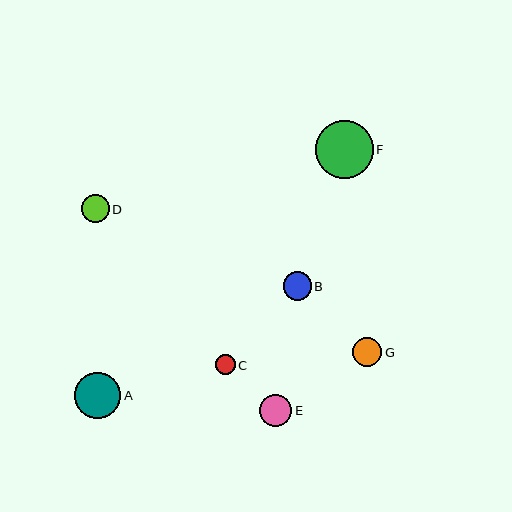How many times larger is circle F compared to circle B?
Circle F is approximately 2.0 times the size of circle B.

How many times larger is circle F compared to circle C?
Circle F is approximately 2.9 times the size of circle C.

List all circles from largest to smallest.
From largest to smallest: F, A, E, G, B, D, C.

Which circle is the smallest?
Circle C is the smallest with a size of approximately 20 pixels.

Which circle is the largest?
Circle F is the largest with a size of approximately 58 pixels.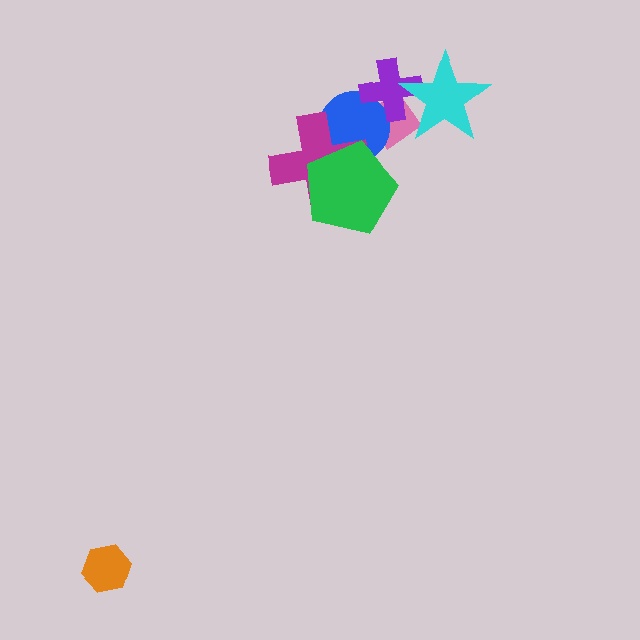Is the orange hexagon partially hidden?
No, no other shape covers it.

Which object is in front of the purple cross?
The cyan star is in front of the purple cross.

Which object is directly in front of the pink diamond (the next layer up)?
The blue circle is directly in front of the pink diamond.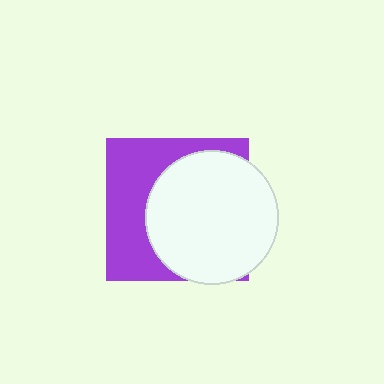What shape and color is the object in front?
The object in front is a white circle.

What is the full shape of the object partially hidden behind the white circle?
The partially hidden object is a purple square.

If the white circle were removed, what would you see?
You would see the complete purple square.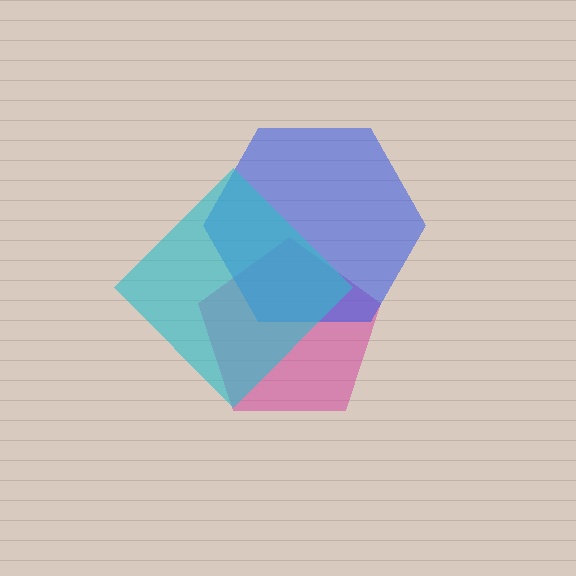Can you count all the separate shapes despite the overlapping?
Yes, there are 3 separate shapes.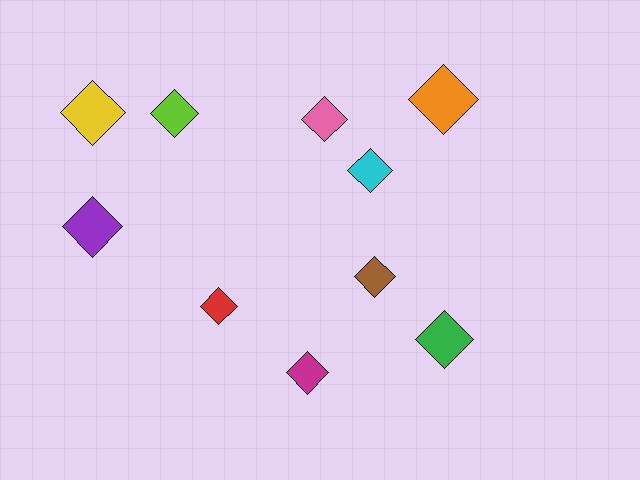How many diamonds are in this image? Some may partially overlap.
There are 10 diamonds.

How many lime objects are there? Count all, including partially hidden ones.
There is 1 lime object.